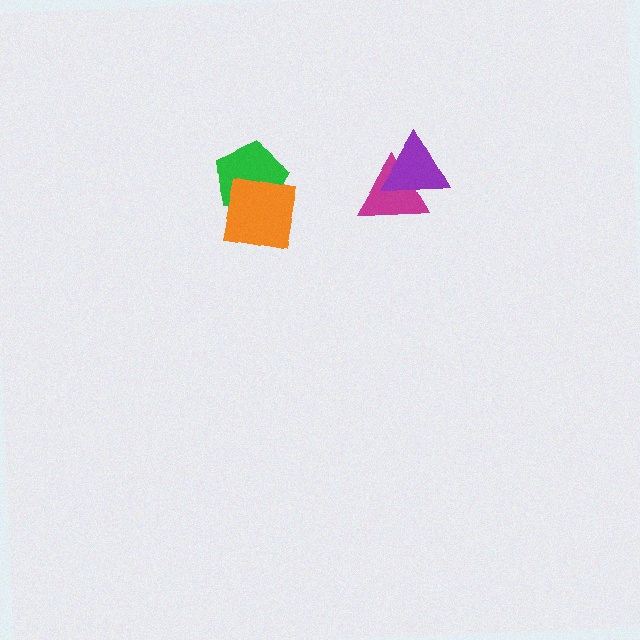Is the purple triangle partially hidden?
No, no other shape covers it.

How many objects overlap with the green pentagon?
1 object overlaps with the green pentagon.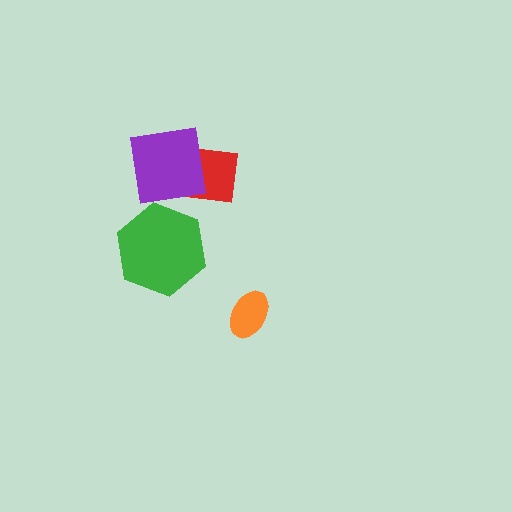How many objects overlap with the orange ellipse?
0 objects overlap with the orange ellipse.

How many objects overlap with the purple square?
2 objects overlap with the purple square.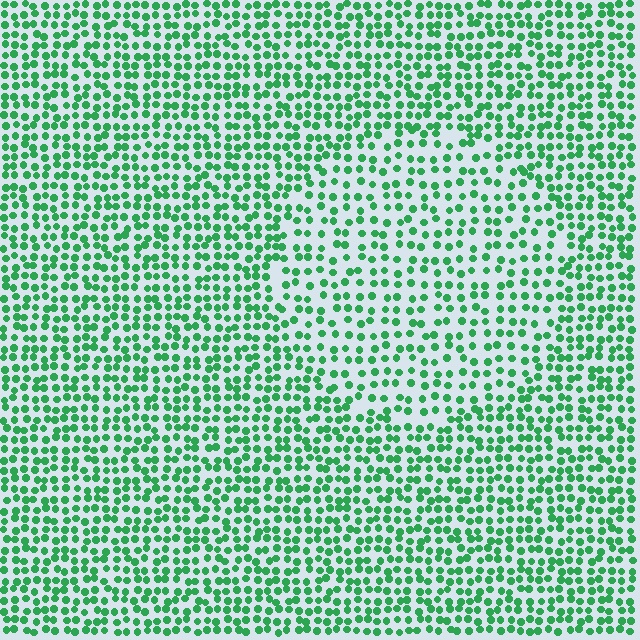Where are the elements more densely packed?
The elements are more densely packed outside the circle boundary.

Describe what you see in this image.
The image contains small green elements arranged at two different densities. A circle-shaped region is visible where the elements are less densely packed than the surrounding area.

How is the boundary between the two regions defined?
The boundary is defined by a change in element density (approximately 1.6x ratio). All elements are the same color, size, and shape.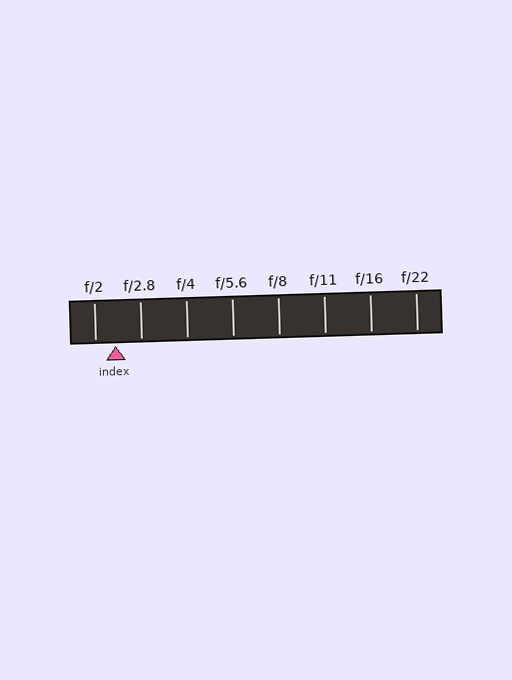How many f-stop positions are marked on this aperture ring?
There are 8 f-stop positions marked.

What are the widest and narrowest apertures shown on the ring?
The widest aperture shown is f/2 and the narrowest is f/22.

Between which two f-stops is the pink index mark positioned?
The index mark is between f/2 and f/2.8.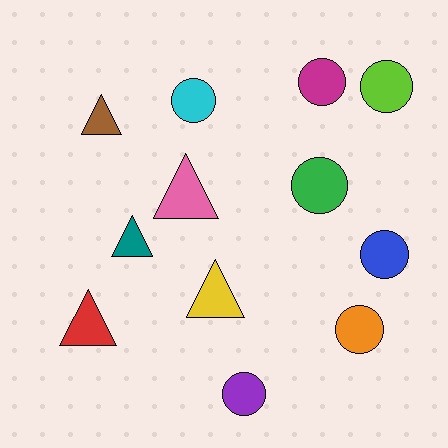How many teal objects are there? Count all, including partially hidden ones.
There is 1 teal object.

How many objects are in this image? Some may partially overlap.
There are 12 objects.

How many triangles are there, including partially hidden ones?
There are 5 triangles.